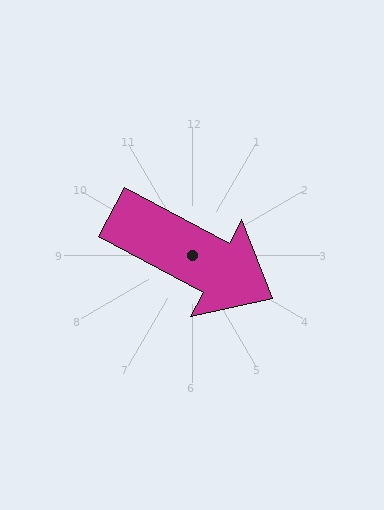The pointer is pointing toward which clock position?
Roughly 4 o'clock.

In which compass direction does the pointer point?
Southeast.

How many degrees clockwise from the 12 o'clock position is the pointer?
Approximately 118 degrees.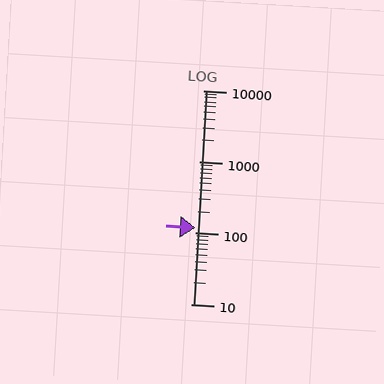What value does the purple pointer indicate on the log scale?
The pointer indicates approximately 120.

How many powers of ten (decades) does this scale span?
The scale spans 3 decades, from 10 to 10000.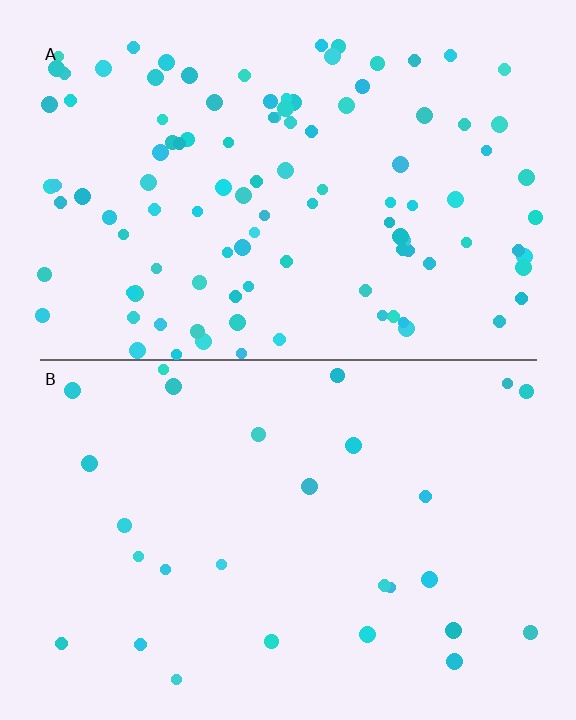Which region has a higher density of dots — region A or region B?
A (the top).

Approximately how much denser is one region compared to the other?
Approximately 3.8× — region A over region B.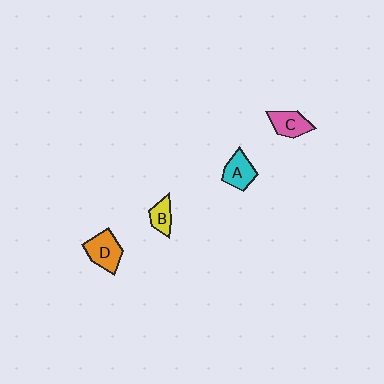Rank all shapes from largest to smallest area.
From largest to smallest: D (orange), A (cyan), C (pink), B (yellow).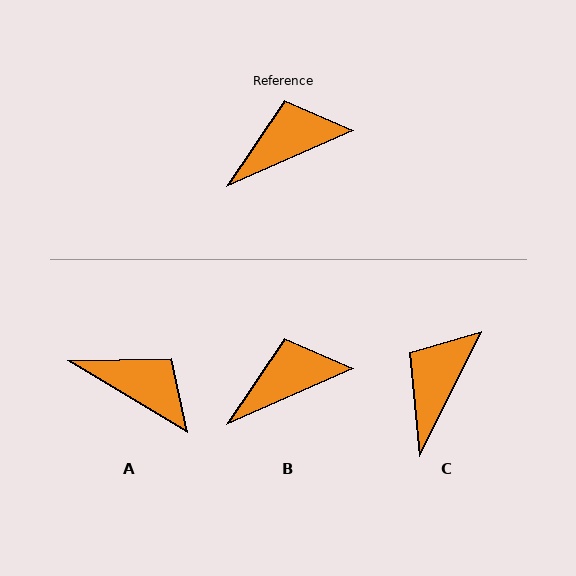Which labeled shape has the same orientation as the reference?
B.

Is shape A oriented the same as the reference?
No, it is off by about 55 degrees.